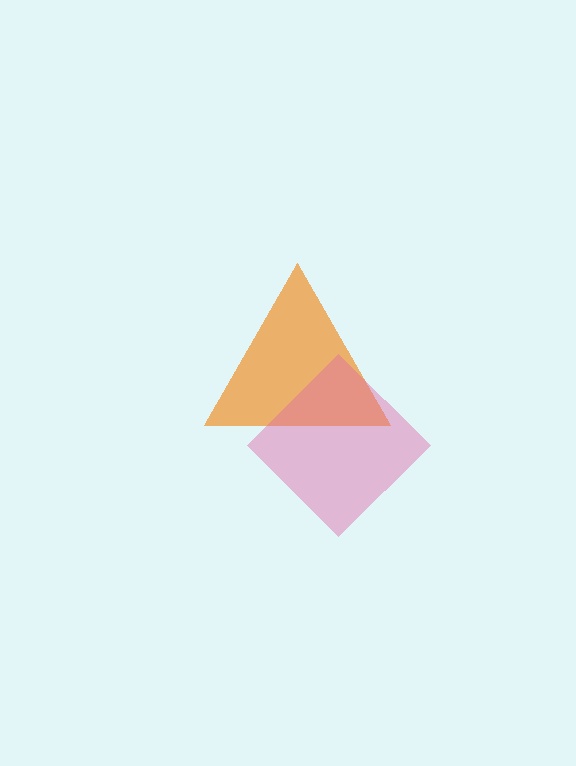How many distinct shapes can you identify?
There are 2 distinct shapes: an orange triangle, a pink diamond.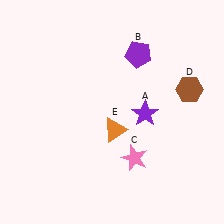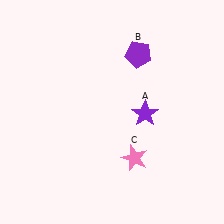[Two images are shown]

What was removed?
The orange triangle (E), the brown hexagon (D) were removed in Image 2.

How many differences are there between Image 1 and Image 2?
There are 2 differences between the two images.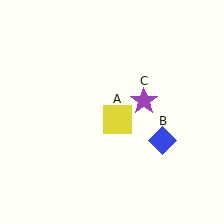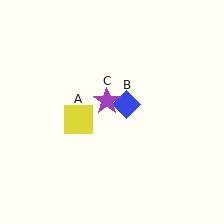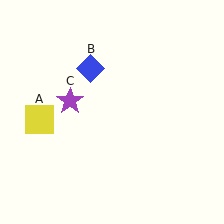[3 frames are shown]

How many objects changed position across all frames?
3 objects changed position: yellow square (object A), blue diamond (object B), purple star (object C).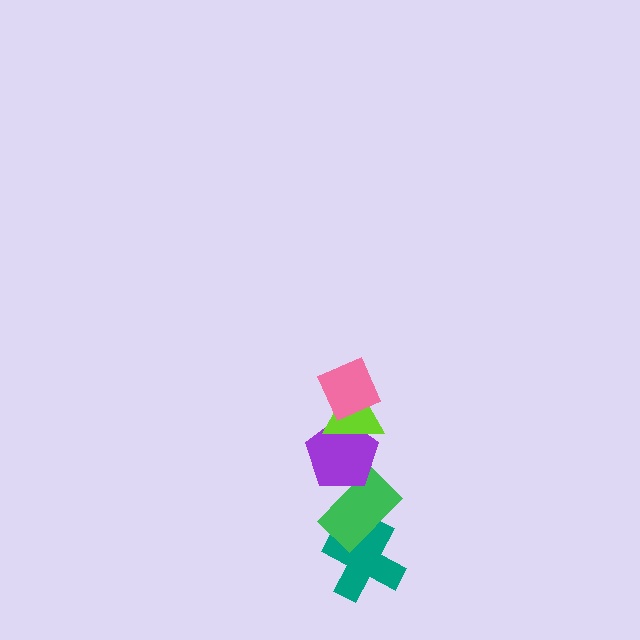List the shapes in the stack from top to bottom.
From top to bottom: the pink diamond, the lime triangle, the purple pentagon, the green rectangle, the teal cross.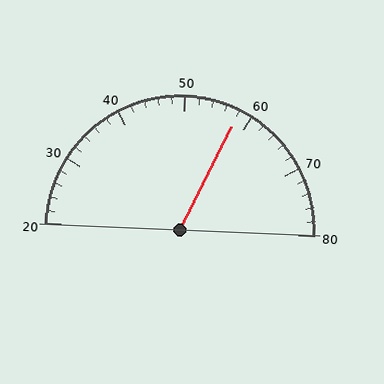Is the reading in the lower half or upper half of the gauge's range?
The reading is in the upper half of the range (20 to 80).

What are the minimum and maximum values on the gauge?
The gauge ranges from 20 to 80.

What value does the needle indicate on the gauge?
The needle indicates approximately 58.